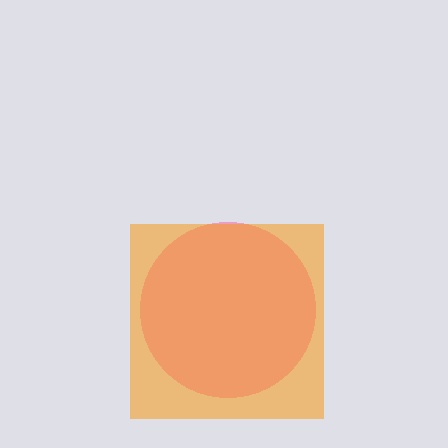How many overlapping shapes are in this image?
There are 2 overlapping shapes in the image.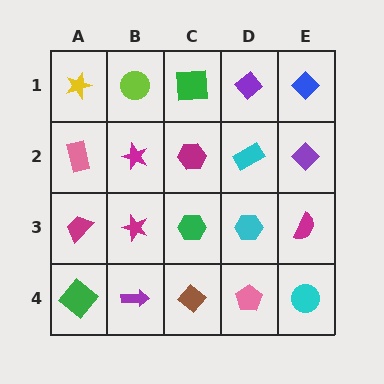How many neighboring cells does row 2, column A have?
3.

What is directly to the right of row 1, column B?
A green square.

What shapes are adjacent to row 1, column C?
A magenta hexagon (row 2, column C), a lime circle (row 1, column B), a purple diamond (row 1, column D).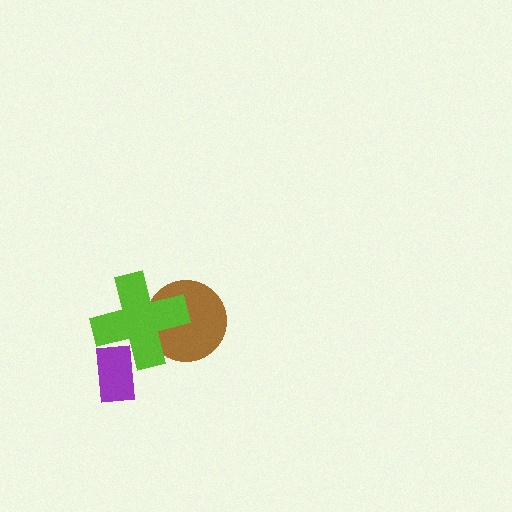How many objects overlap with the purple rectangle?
1 object overlaps with the purple rectangle.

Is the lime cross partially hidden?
No, no other shape covers it.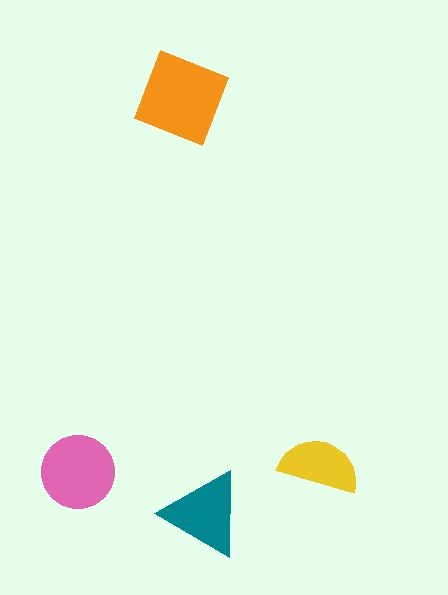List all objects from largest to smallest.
The orange diamond, the pink circle, the teal triangle, the yellow semicircle.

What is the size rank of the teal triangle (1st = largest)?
3rd.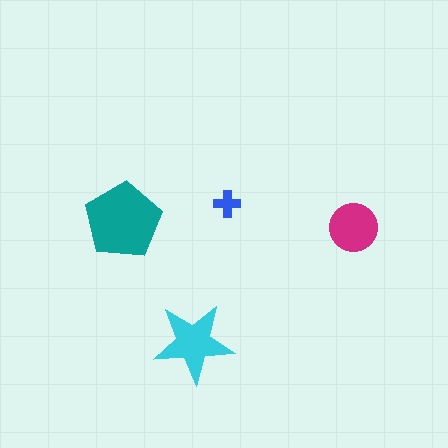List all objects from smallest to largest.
The blue cross, the magenta circle, the cyan star, the teal pentagon.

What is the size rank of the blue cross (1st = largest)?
4th.